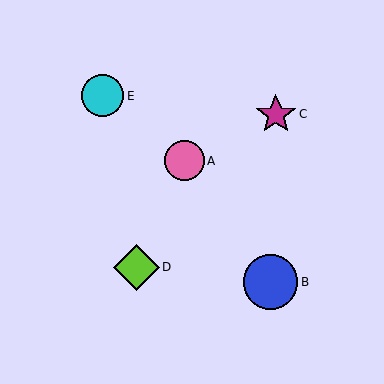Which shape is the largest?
The blue circle (labeled B) is the largest.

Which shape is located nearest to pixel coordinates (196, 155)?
The pink circle (labeled A) at (184, 161) is nearest to that location.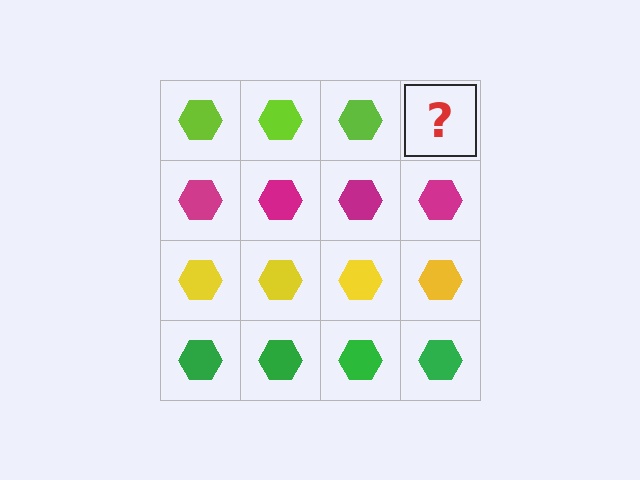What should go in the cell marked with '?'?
The missing cell should contain a lime hexagon.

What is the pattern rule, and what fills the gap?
The rule is that each row has a consistent color. The gap should be filled with a lime hexagon.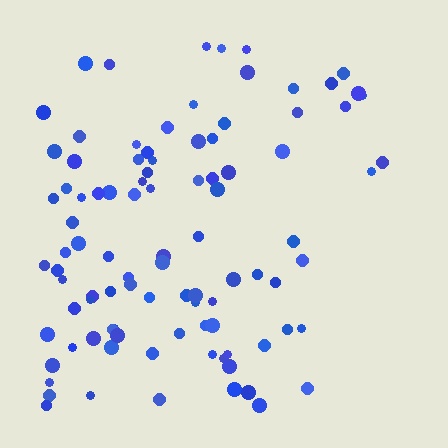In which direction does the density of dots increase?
From right to left, with the left side densest.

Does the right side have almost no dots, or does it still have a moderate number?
Still a moderate number, just noticeably fewer than the left.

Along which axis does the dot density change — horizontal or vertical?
Horizontal.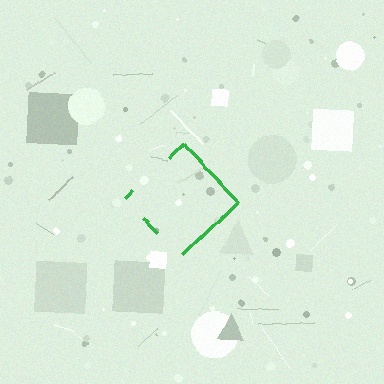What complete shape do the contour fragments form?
The contour fragments form a diamond.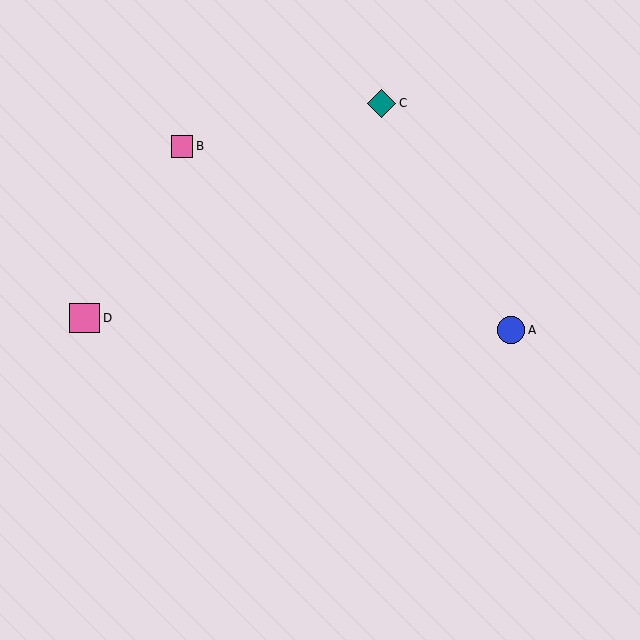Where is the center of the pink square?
The center of the pink square is at (85, 318).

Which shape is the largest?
The pink square (labeled D) is the largest.